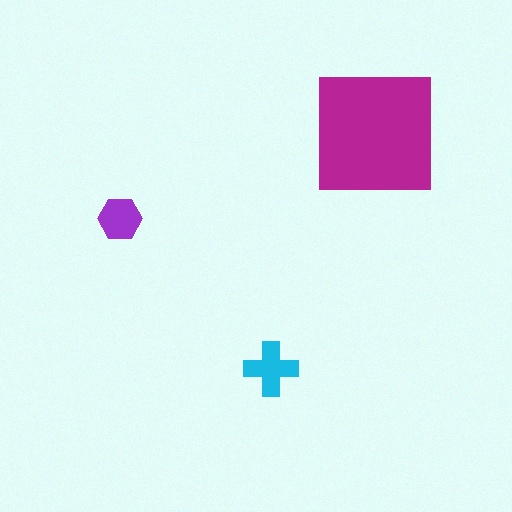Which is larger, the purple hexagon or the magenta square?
The magenta square.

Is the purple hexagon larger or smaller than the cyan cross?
Smaller.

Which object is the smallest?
The purple hexagon.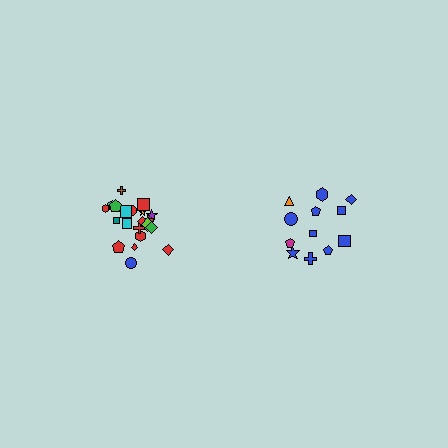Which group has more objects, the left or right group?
The left group.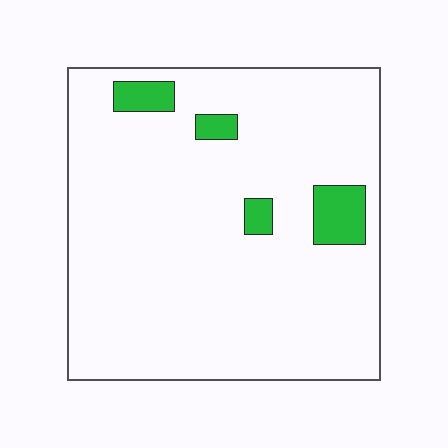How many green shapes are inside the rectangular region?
4.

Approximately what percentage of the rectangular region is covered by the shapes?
Approximately 5%.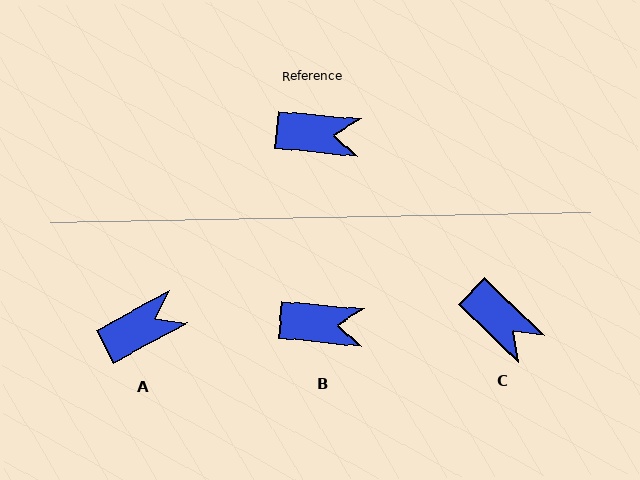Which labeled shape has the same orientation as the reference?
B.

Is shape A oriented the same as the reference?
No, it is off by about 35 degrees.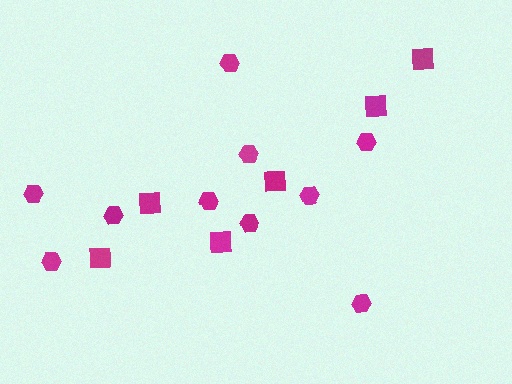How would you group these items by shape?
There are 2 groups: one group of squares (6) and one group of hexagons (10).